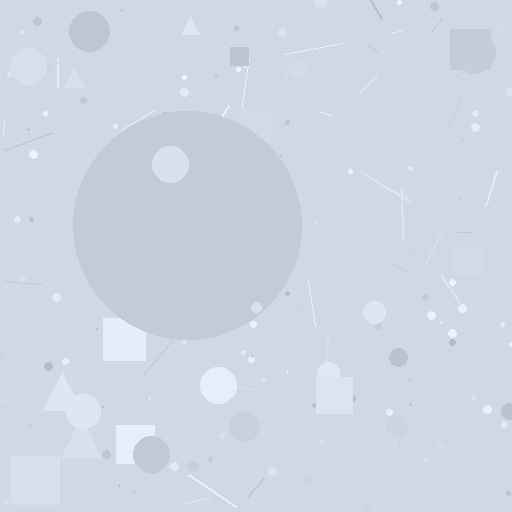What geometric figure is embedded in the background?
A circle is embedded in the background.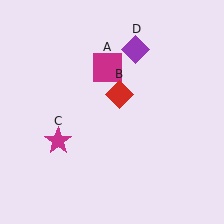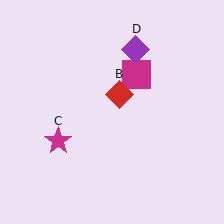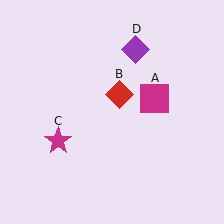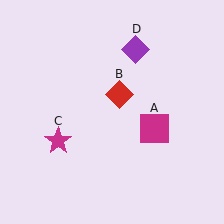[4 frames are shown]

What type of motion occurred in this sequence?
The magenta square (object A) rotated clockwise around the center of the scene.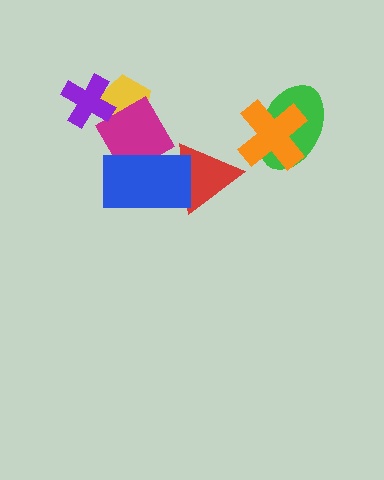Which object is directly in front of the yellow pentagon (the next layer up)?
The magenta diamond is directly in front of the yellow pentagon.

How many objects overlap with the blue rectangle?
2 objects overlap with the blue rectangle.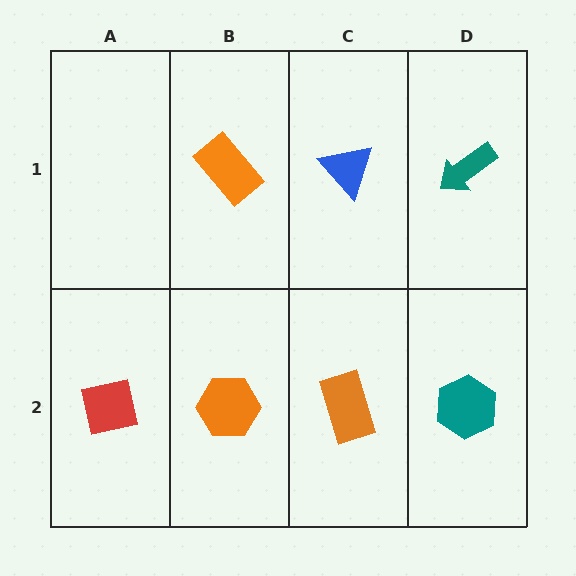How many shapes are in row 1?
3 shapes.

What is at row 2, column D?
A teal hexagon.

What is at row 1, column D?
A teal arrow.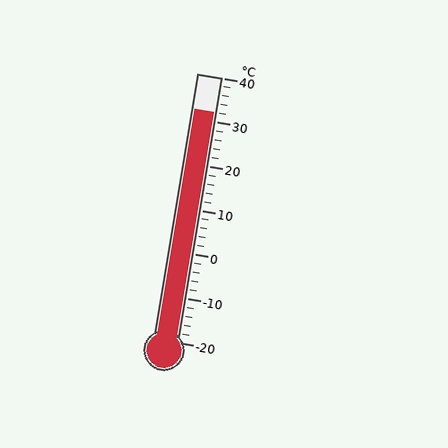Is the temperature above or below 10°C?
The temperature is above 10°C.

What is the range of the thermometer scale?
The thermometer scale ranges from -20°C to 40°C.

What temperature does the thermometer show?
The thermometer shows approximately 32°C.